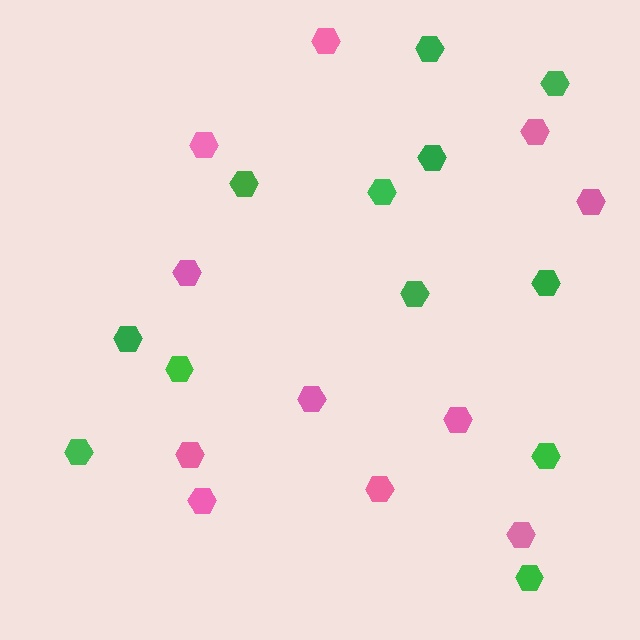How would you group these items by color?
There are 2 groups: one group of pink hexagons (11) and one group of green hexagons (12).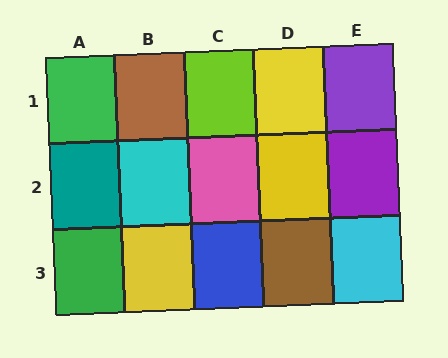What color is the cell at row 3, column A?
Green.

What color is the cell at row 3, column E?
Cyan.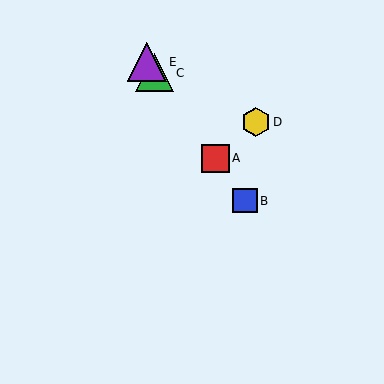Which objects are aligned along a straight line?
Objects A, B, C, E are aligned along a straight line.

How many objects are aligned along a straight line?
4 objects (A, B, C, E) are aligned along a straight line.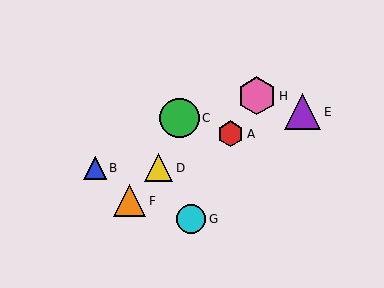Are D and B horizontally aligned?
Yes, both are at y≈168.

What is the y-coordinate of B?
Object B is at y≈168.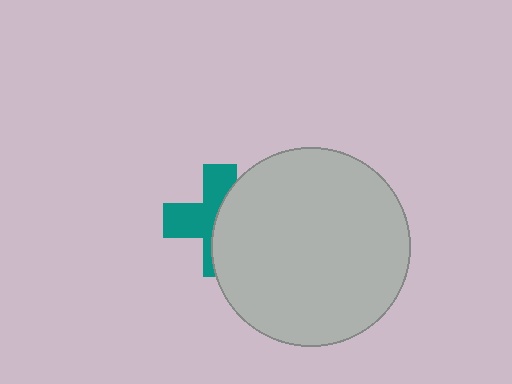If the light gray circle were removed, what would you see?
You would see the complete teal cross.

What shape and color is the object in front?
The object in front is a light gray circle.